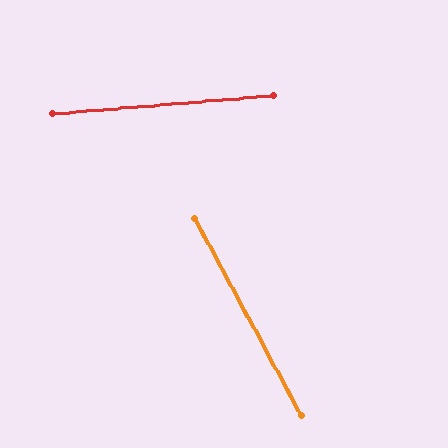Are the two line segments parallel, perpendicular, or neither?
Neither parallel nor perpendicular — they differ by about 66°.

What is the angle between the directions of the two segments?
Approximately 66 degrees.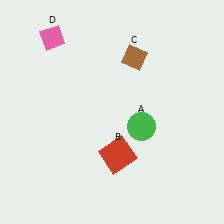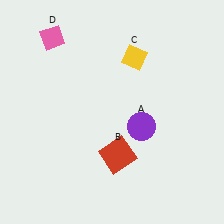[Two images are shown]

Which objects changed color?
A changed from green to purple. C changed from brown to yellow.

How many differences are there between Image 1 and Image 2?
There are 2 differences between the two images.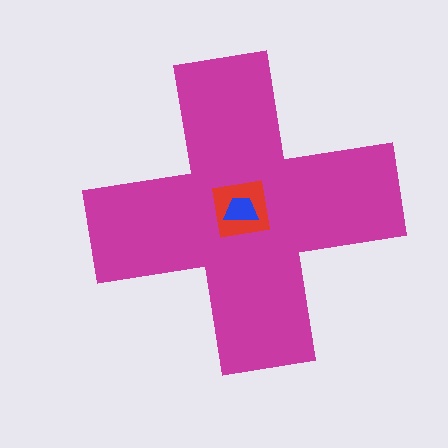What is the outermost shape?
The magenta cross.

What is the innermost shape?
The blue trapezoid.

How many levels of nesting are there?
3.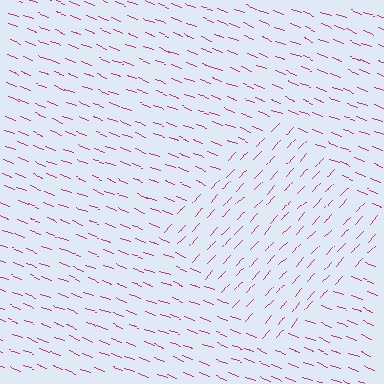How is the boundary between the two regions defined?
The boundary is defined purely by a change in line orientation (approximately 68 degrees difference). All lines are the same color and thickness.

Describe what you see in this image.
The image is filled with small magenta line segments. A diamond region in the image has lines oriented differently from the surrounding lines, creating a visible texture boundary.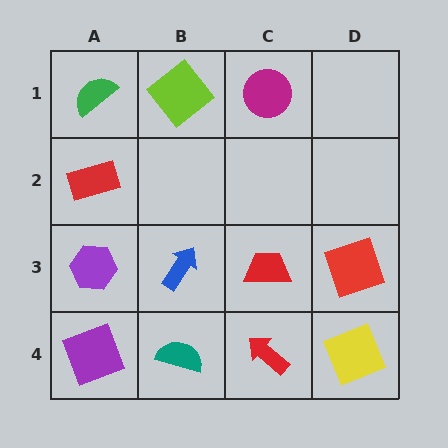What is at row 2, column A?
A red rectangle.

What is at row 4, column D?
A yellow square.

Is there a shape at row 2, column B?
No, that cell is empty.